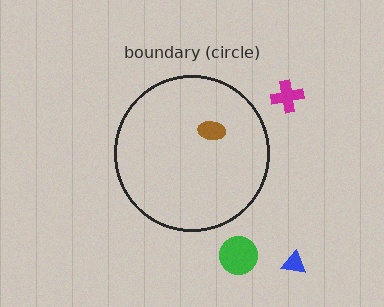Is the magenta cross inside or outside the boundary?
Outside.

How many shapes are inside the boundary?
1 inside, 3 outside.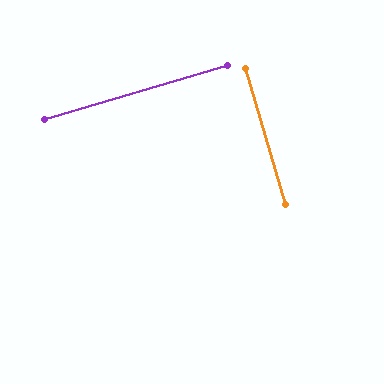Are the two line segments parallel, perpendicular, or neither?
Perpendicular — they meet at approximately 90°.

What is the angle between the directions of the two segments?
Approximately 90 degrees.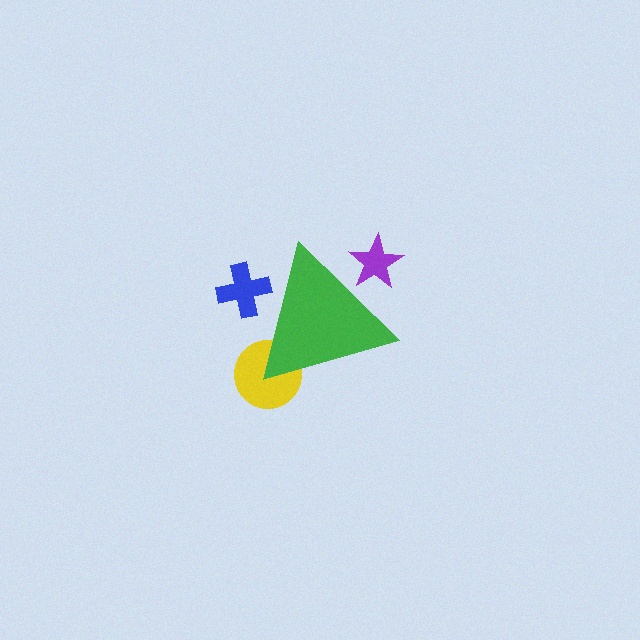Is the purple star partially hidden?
Yes, the purple star is partially hidden behind the green triangle.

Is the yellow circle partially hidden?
Yes, the yellow circle is partially hidden behind the green triangle.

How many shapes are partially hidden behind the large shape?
3 shapes are partially hidden.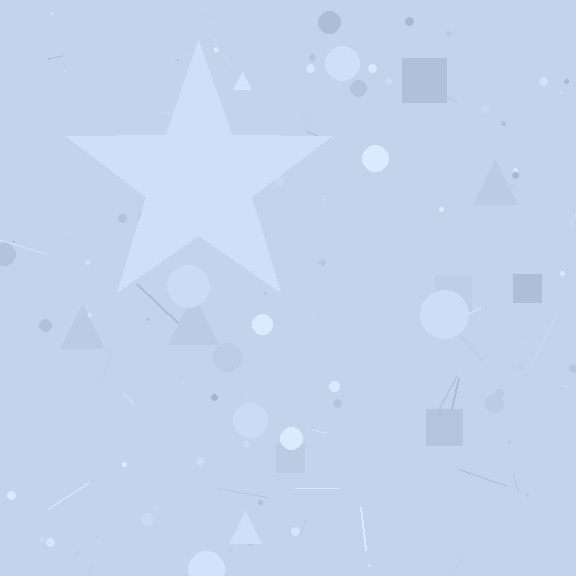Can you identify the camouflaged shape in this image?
The camouflaged shape is a star.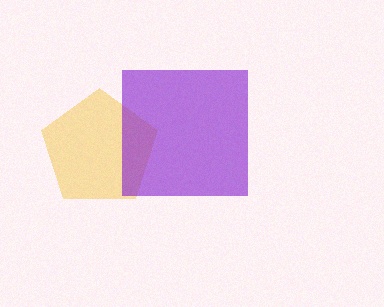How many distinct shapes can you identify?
There are 2 distinct shapes: a yellow pentagon, a purple square.